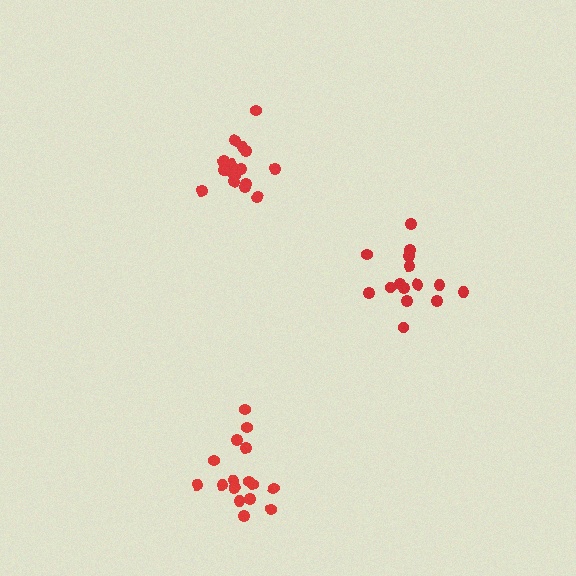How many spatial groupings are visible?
There are 3 spatial groupings.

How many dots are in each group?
Group 1: 15 dots, Group 2: 16 dots, Group 3: 16 dots (47 total).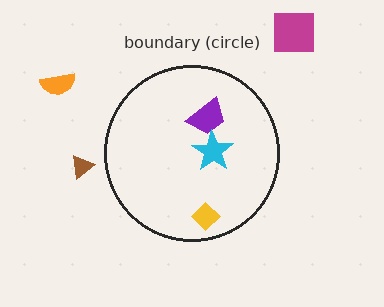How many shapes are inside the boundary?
3 inside, 3 outside.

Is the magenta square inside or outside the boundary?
Outside.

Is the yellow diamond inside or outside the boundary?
Inside.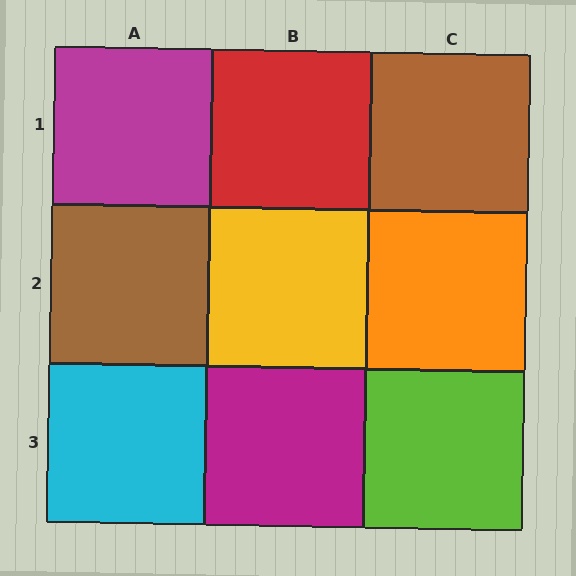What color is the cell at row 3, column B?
Magenta.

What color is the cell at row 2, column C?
Orange.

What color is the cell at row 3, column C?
Lime.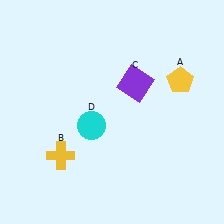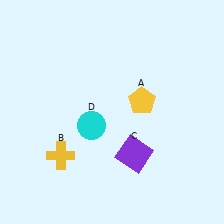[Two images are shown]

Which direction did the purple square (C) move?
The purple square (C) moved down.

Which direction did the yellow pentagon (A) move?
The yellow pentagon (A) moved left.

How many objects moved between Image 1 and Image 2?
2 objects moved between the two images.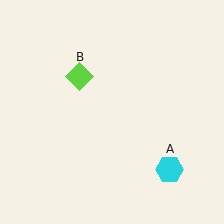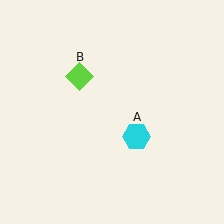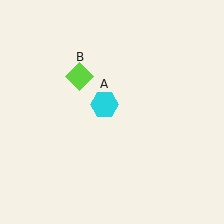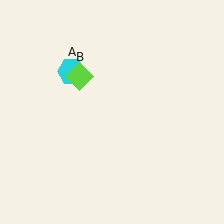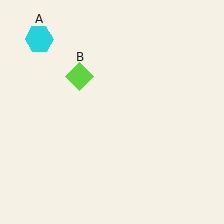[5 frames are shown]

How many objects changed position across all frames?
1 object changed position: cyan hexagon (object A).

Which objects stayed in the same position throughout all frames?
Lime diamond (object B) remained stationary.